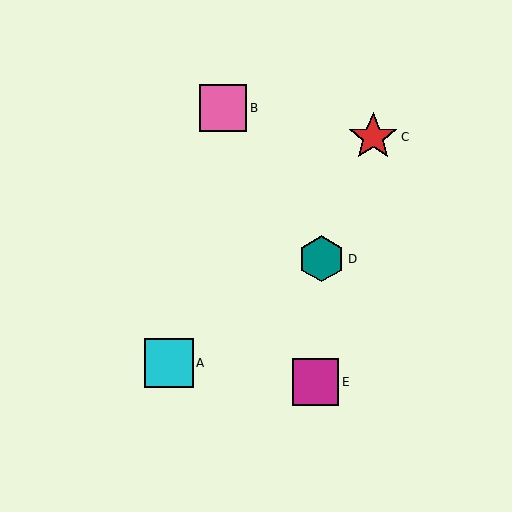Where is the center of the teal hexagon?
The center of the teal hexagon is at (322, 259).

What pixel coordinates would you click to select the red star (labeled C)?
Click at (373, 137) to select the red star C.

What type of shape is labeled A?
Shape A is a cyan square.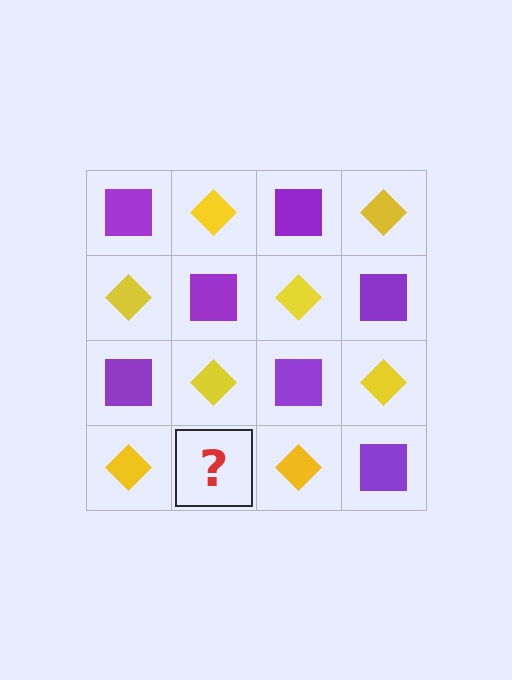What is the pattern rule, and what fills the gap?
The rule is that it alternates purple square and yellow diamond in a checkerboard pattern. The gap should be filled with a purple square.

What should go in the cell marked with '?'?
The missing cell should contain a purple square.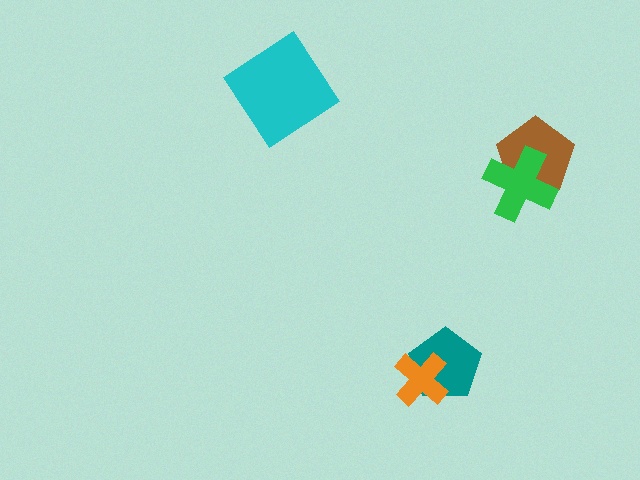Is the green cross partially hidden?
No, no other shape covers it.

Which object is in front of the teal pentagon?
The orange cross is in front of the teal pentagon.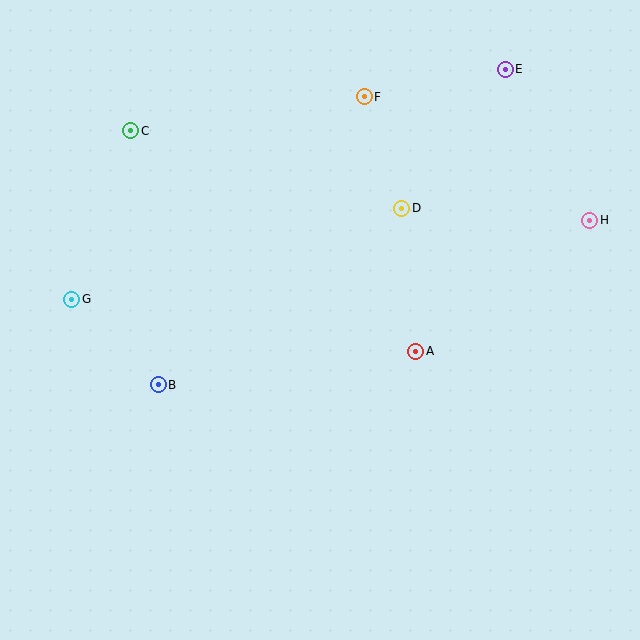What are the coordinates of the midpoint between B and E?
The midpoint between B and E is at (332, 227).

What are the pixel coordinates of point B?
Point B is at (158, 385).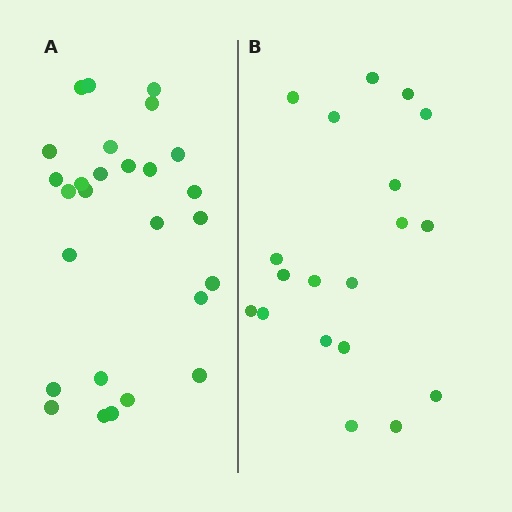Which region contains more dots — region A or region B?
Region A (the left region) has more dots.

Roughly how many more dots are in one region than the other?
Region A has roughly 8 or so more dots than region B.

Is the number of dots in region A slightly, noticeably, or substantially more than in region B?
Region A has noticeably more, but not dramatically so. The ratio is roughly 1.4 to 1.